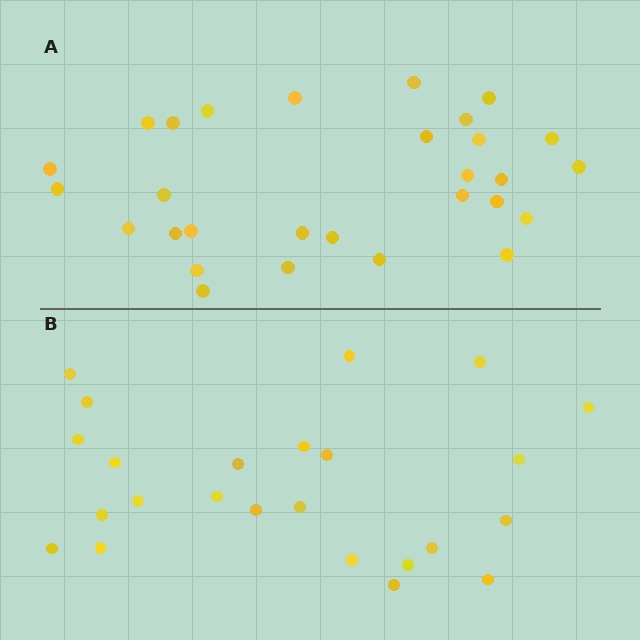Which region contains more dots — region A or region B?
Region A (the top region) has more dots.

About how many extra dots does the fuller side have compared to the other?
Region A has about 5 more dots than region B.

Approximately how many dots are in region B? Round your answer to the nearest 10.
About 20 dots. (The exact count is 24, which rounds to 20.)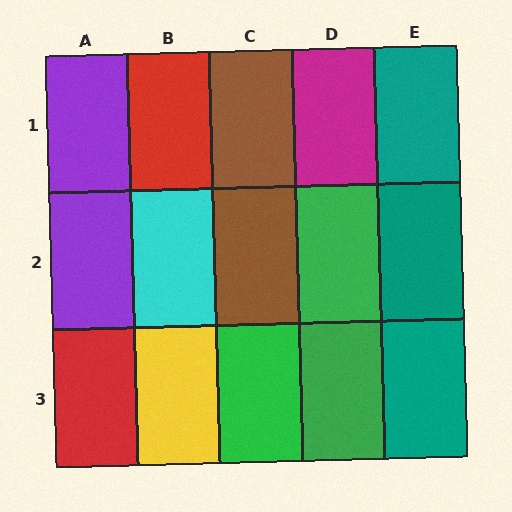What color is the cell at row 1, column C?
Brown.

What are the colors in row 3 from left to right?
Red, yellow, green, green, teal.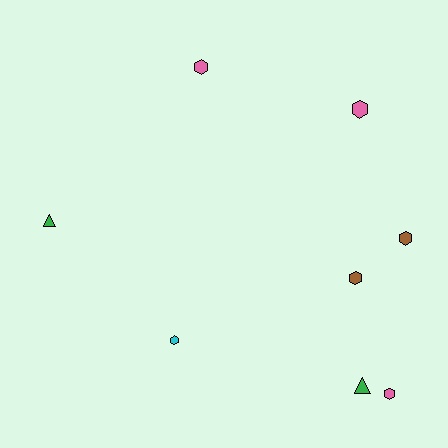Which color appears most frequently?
Pink, with 3 objects.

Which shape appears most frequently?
Hexagon, with 6 objects.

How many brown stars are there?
There are no brown stars.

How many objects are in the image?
There are 8 objects.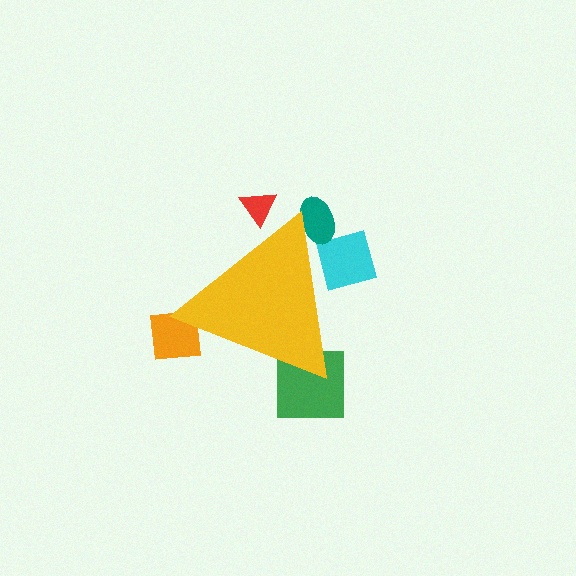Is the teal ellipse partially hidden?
Yes, the teal ellipse is partially hidden behind the yellow triangle.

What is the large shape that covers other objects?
A yellow triangle.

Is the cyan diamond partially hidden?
Yes, the cyan diamond is partially hidden behind the yellow triangle.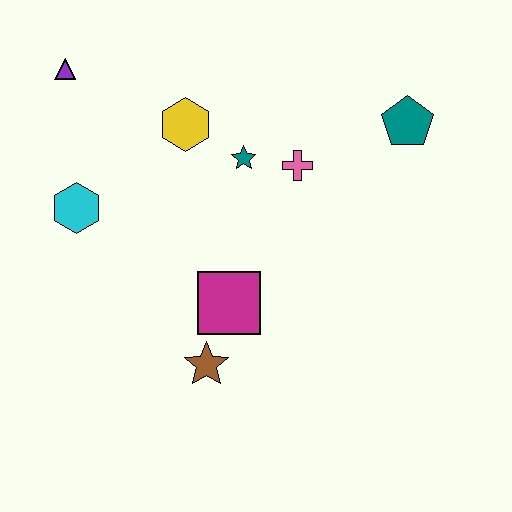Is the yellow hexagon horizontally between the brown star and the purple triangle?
Yes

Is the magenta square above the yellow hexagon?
No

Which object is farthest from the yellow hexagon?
The brown star is farthest from the yellow hexagon.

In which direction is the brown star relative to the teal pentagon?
The brown star is below the teal pentagon.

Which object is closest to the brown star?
The magenta square is closest to the brown star.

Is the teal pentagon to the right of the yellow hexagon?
Yes